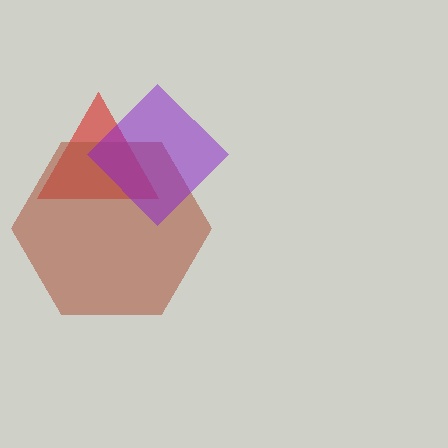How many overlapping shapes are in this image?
There are 3 overlapping shapes in the image.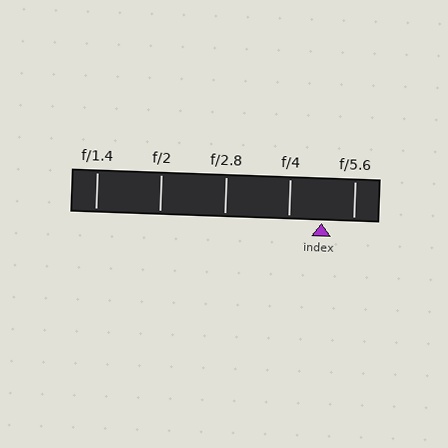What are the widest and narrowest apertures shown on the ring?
The widest aperture shown is f/1.4 and the narrowest is f/5.6.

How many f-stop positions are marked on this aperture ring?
There are 5 f-stop positions marked.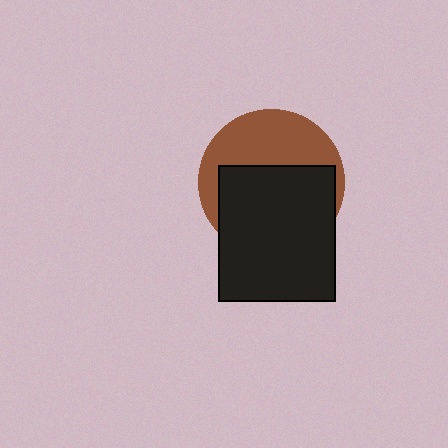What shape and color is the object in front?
The object in front is a black rectangle.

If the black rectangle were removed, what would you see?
You would see the complete brown circle.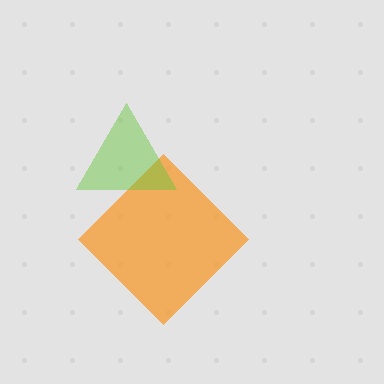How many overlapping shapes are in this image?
There are 2 overlapping shapes in the image.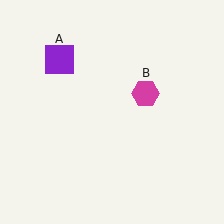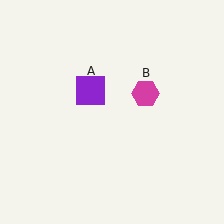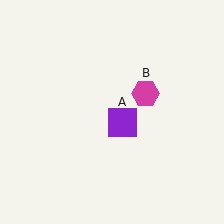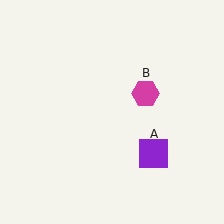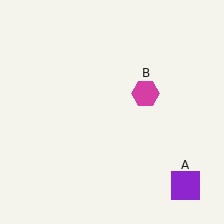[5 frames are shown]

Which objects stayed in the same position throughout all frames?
Magenta hexagon (object B) remained stationary.